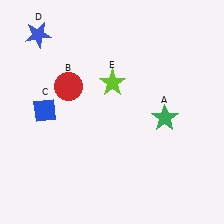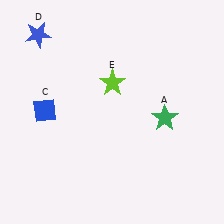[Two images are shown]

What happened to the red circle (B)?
The red circle (B) was removed in Image 2. It was in the top-left area of Image 1.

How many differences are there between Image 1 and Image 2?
There is 1 difference between the two images.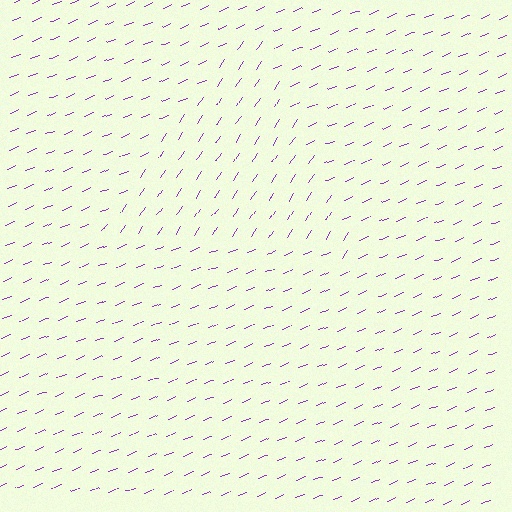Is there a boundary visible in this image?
Yes, there is a texture boundary formed by a change in line orientation.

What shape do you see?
I see a triangle.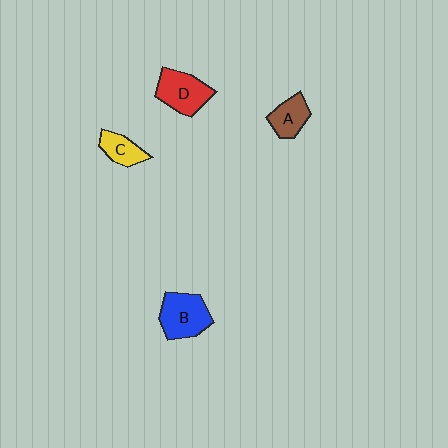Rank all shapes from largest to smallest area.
From largest to smallest: B (blue), D (red), A (brown), C (yellow).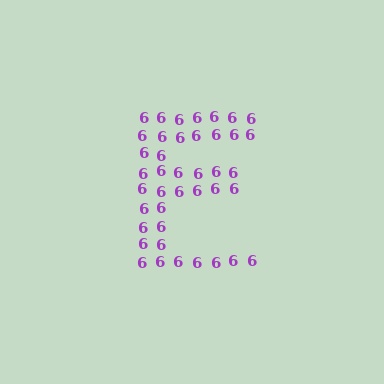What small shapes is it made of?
It is made of small digit 6's.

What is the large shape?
The large shape is the letter E.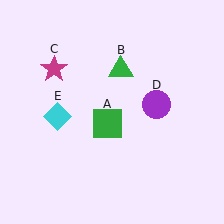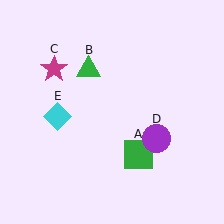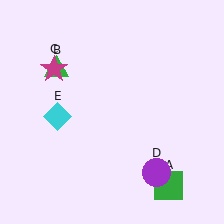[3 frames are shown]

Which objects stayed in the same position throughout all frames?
Magenta star (object C) and cyan diamond (object E) remained stationary.